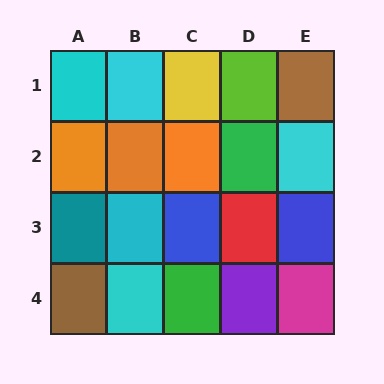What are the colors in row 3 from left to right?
Teal, cyan, blue, red, blue.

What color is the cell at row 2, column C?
Orange.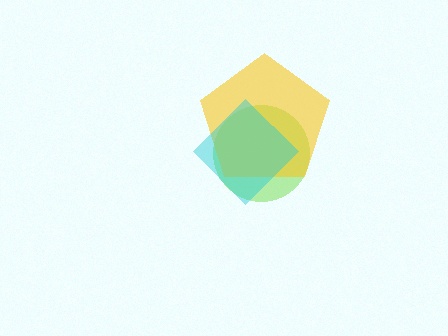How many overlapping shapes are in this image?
There are 3 overlapping shapes in the image.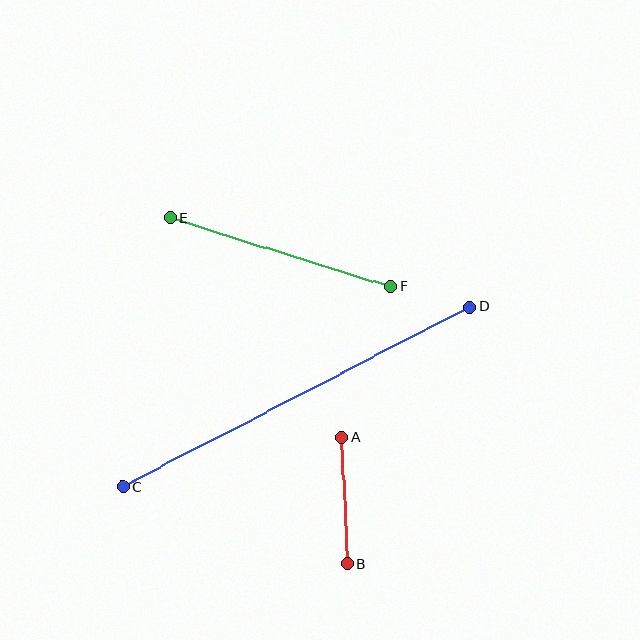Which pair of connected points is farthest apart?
Points C and D are farthest apart.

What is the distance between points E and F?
The distance is approximately 231 pixels.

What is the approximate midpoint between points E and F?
The midpoint is at approximately (280, 252) pixels.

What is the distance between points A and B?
The distance is approximately 127 pixels.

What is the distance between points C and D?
The distance is approximately 391 pixels.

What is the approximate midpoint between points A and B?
The midpoint is at approximately (345, 500) pixels.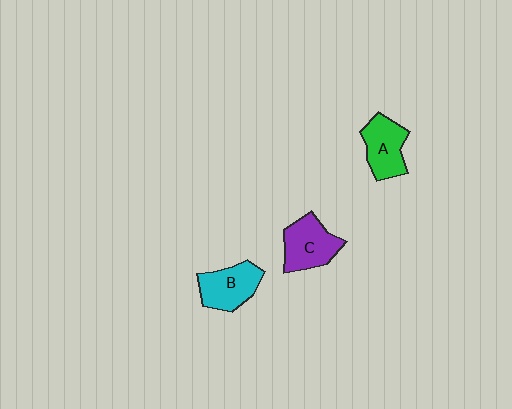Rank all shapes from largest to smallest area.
From largest to smallest: C (purple), B (cyan), A (green).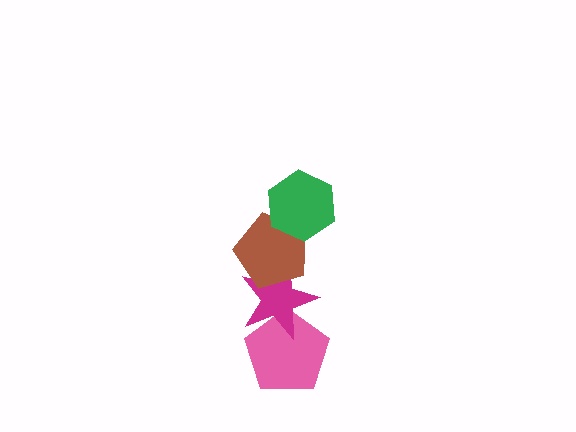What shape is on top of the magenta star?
The brown pentagon is on top of the magenta star.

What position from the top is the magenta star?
The magenta star is 3rd from the top.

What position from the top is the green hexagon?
The green hexagon is 1st from the top.